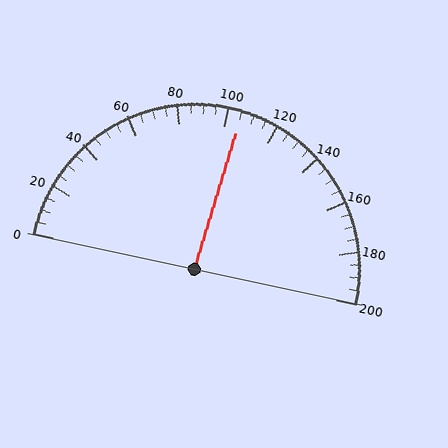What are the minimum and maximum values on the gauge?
The gauge ranges from 0 to 200.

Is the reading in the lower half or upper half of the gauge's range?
The reading is in the upper half of the range (0 to 200).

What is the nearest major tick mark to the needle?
The nearest major tick mark is 100.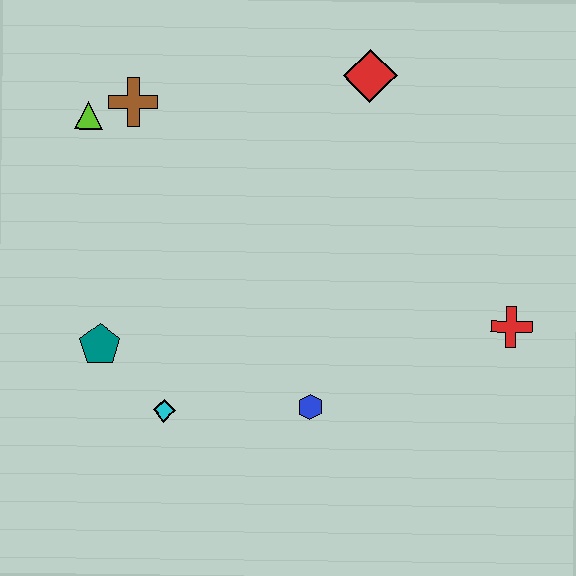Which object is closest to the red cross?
The blue hexagon is closest to the red cross.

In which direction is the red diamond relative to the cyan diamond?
The red diamond is above the cyan diamond.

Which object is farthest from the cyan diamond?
The red diamond is farthest from the cyan diamond.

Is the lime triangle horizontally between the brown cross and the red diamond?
No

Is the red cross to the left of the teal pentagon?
No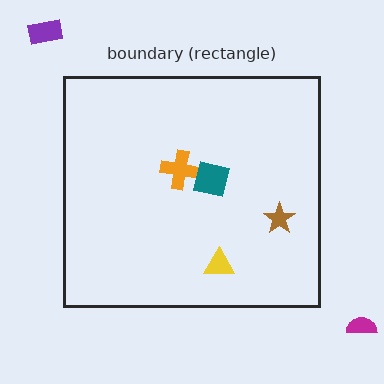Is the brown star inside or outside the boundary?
Inside.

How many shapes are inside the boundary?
4 inside, 2 outside.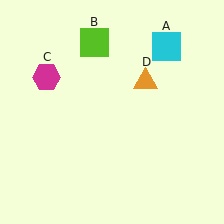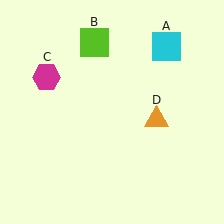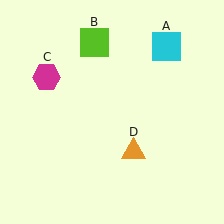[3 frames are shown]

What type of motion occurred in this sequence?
The orange triangle (object D) rotated clockwise around the center of the scene.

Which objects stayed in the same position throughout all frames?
Cyan square (object A) and lime square (object B) and magenta hexagon (object C) remained stationary.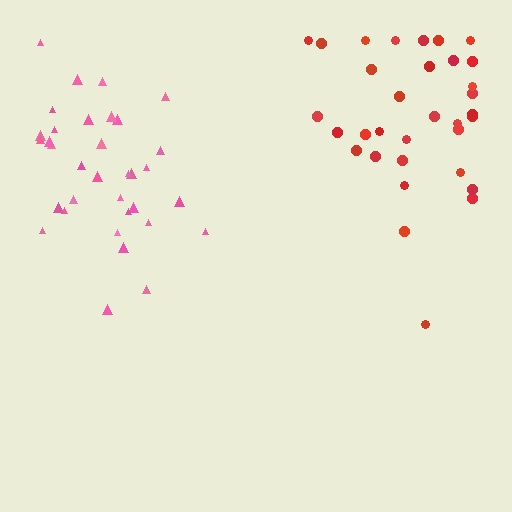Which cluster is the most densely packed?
Pink.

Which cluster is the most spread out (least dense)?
Red.